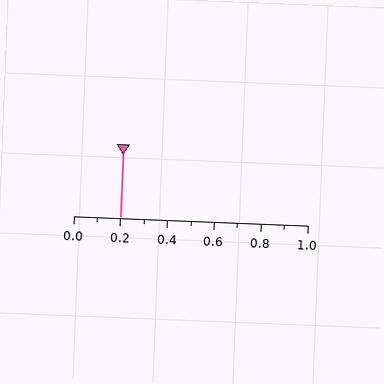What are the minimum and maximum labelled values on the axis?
The axis runs from 0.0 to 1.0.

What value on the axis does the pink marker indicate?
The marker indicates approximately 0.2.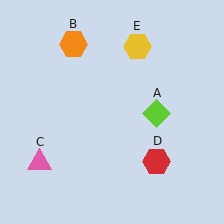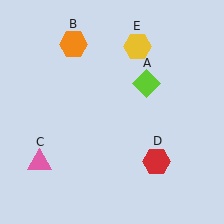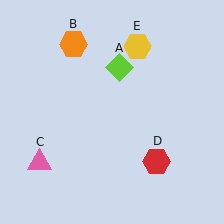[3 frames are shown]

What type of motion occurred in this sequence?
The lime diamond (object A) rotated counterclockwise around the center of the scene.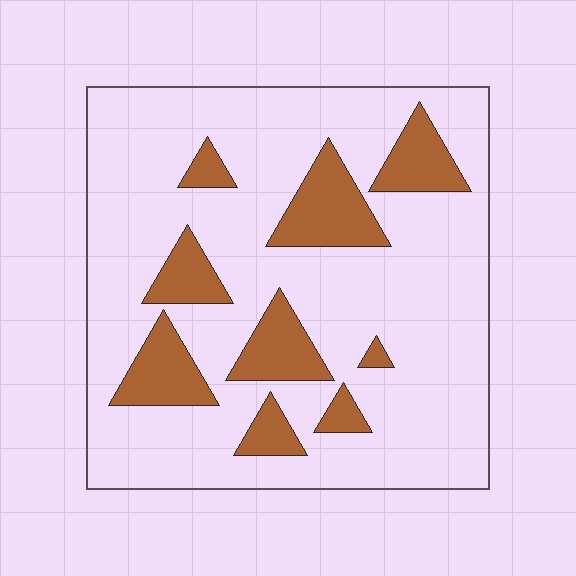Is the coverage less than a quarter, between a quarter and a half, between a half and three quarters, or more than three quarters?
Less than a quarter.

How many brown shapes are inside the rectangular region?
9.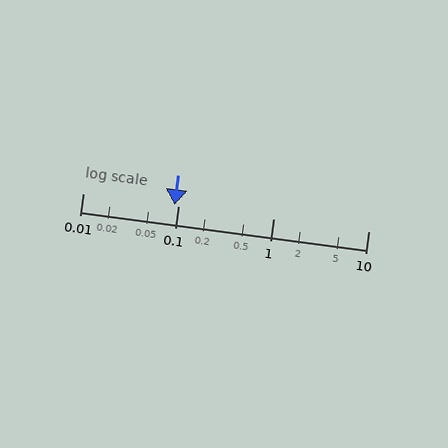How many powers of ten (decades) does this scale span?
The scale spans 3 decades, from 0.01 to 10.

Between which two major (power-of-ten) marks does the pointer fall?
The pointer is between 0.01 and 0.1.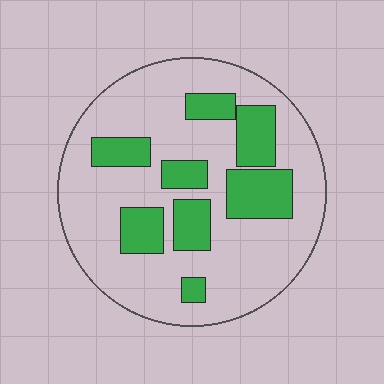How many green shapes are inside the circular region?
8.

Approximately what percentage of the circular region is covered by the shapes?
Approximately 25%.